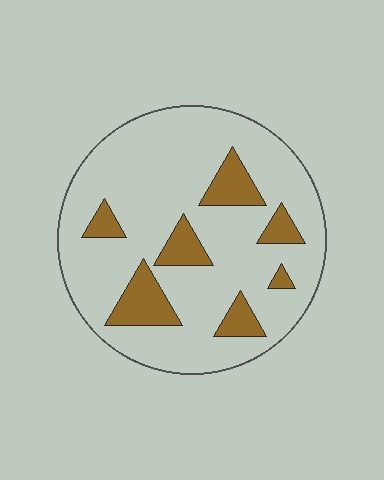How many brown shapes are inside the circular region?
7.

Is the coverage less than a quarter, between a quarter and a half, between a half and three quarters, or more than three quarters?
Less than a quarter.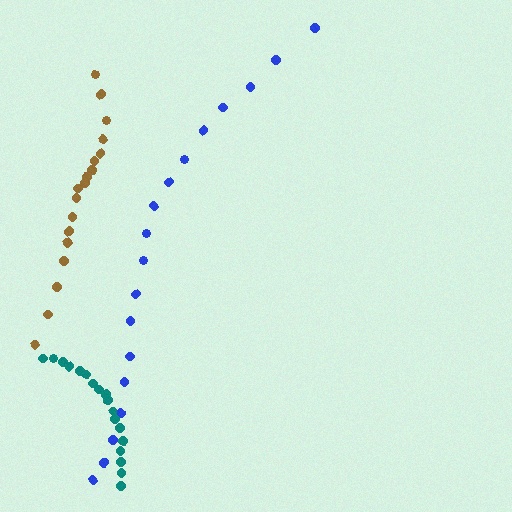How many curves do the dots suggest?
There are 3 distinct paths.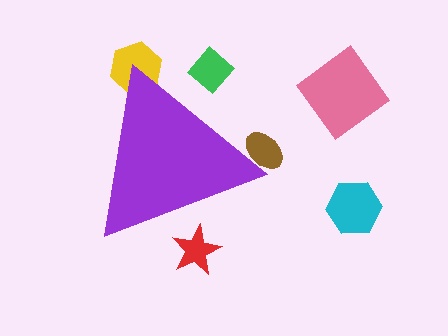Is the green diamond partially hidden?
Yes, the green diamond is partially hidden behind the purple triangle.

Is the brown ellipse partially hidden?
Yes, the brown ellipse is partially hidden behind the purple triangle.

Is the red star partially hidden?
Yes, the red star is partially hidden behind the purple triangle.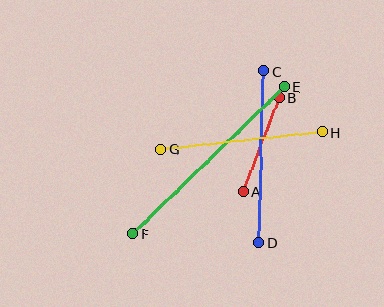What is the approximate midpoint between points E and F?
The midpoint is at approximately (209, 160) pixels.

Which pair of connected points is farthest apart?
Points E and F are farthest apart.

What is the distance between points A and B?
The distance is approximately 100 pixels.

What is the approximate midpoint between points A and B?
The midpoint is at approximately (261, 145) pixels.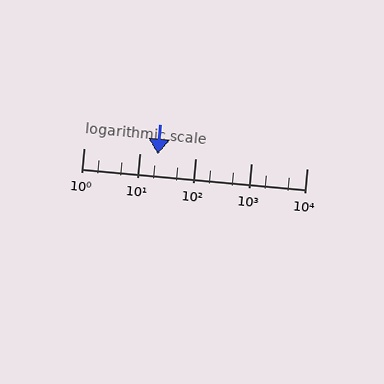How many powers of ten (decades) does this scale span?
The scale spans 4 decades, from 1 to 10000.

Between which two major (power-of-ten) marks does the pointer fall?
The pointer is between 10 and 100.